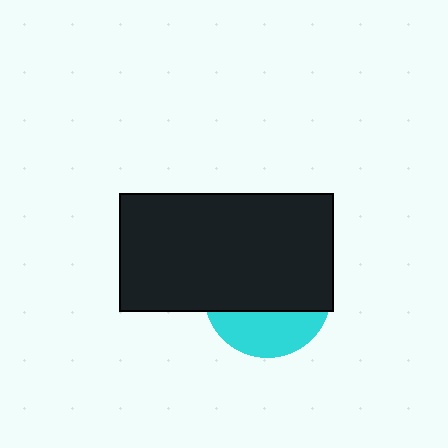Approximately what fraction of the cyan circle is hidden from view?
Roughly 67% of the cyan circle is hidden behind the black rectangle.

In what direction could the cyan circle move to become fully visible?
The cyan circle could move down. That would shift it out from behind the black rectangle entirely.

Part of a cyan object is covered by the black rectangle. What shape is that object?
It is a circle.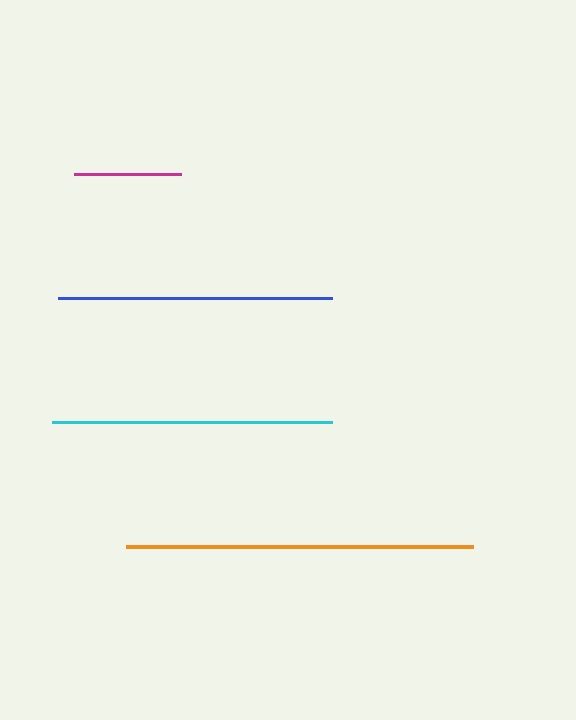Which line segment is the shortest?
The magenta line is the shortest at approximately 108 pixels.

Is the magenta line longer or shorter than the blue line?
The blue line is longer than the magenta line.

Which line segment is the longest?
The orange line is the longest at approximately 346 pixels.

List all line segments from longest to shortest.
From longest to shortest: orange, cyan, blue, magenta.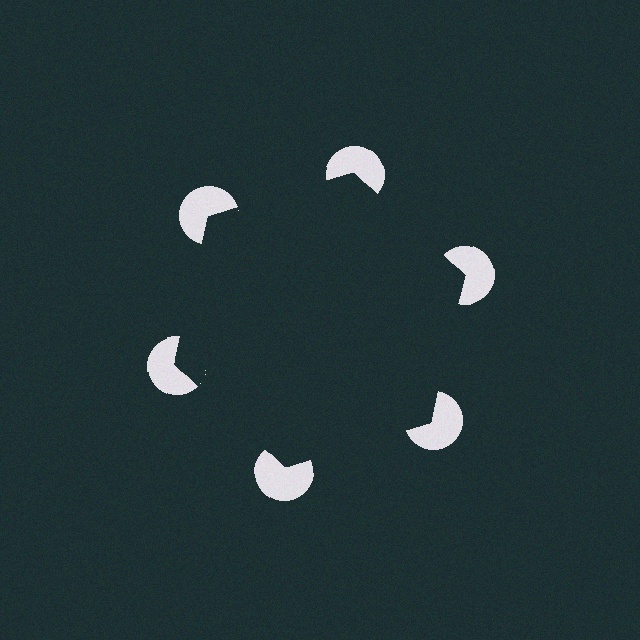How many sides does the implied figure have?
6 sides.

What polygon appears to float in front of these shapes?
An illusory hexagon — its edges are inferred from the aligned wedge cuts in the pac-man discs, not physically drawn.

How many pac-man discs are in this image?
There are 6 — one at each vertex of the illusory hexagon.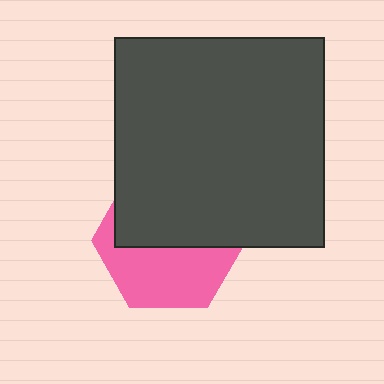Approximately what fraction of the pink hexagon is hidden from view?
Roughly 53% of the pink hexagon is hidden behind the dark gray square.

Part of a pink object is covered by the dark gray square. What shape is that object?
It is a hexagon.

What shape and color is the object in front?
The object in front is a dark gray square.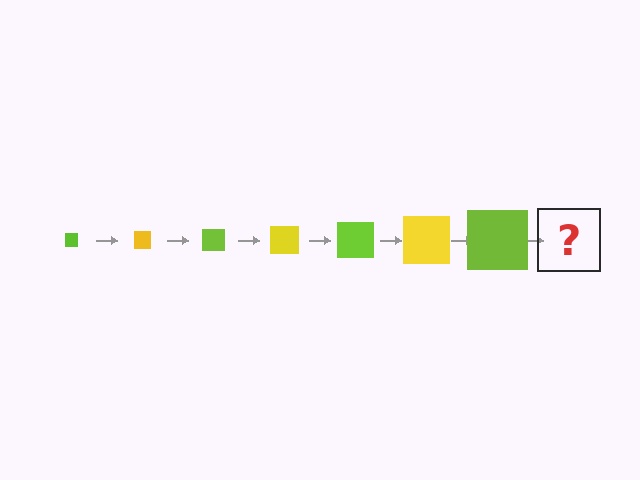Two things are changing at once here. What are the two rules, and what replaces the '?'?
The two rules are that the square grows larger each step and the color cycles through lime and yellow. The '?' should be a yellow square, larger than the previous one.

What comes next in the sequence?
The next element should be a yellow square, larger than the previous one.